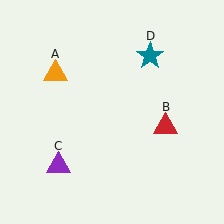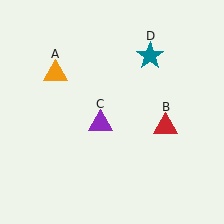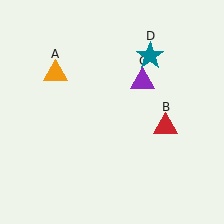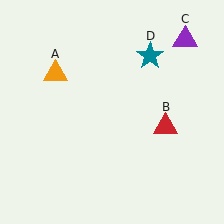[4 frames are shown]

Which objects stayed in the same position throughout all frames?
Orange triangle (object A) and red triangle (object B) and teal star (object D) remained stationary.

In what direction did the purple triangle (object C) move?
The purple triangle (object C) moved up and to the right.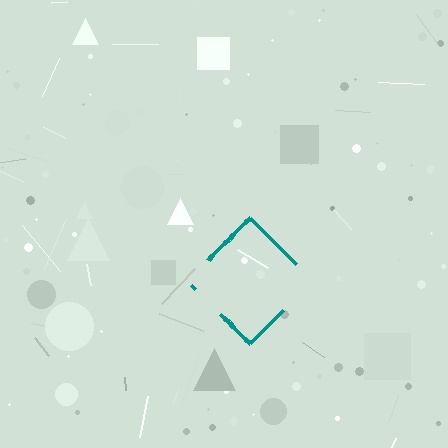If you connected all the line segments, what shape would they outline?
They would outline a diamond.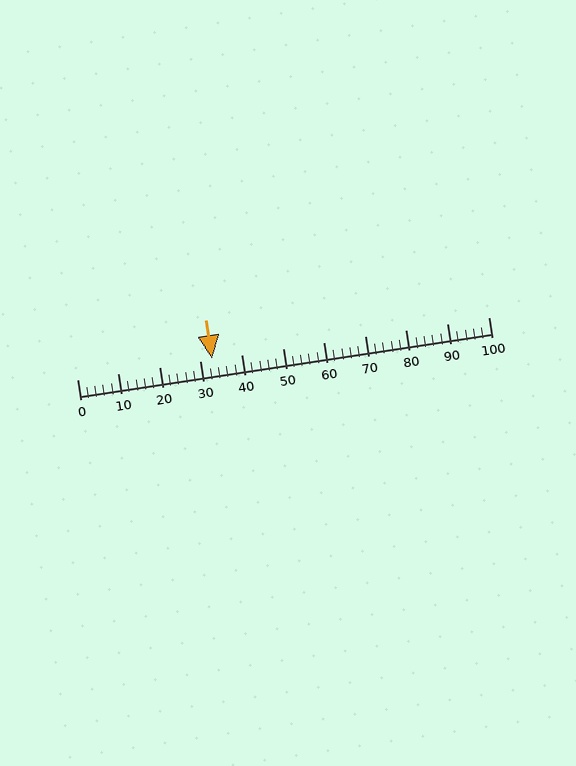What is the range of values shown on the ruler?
The ruler shows values from 0 to 100.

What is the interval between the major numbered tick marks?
The major tick marks are spaced 10 units apart.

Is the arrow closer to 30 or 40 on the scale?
The arrow is closer to 30.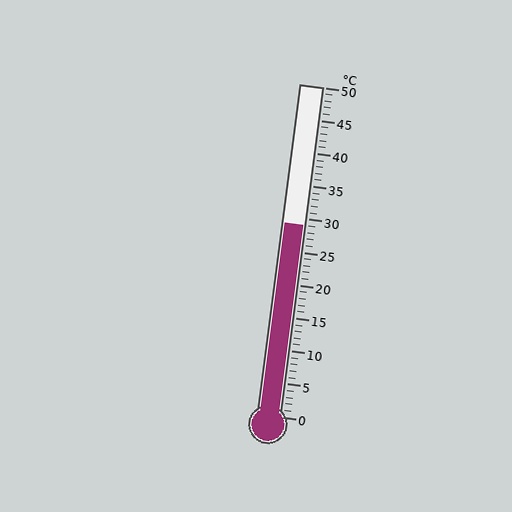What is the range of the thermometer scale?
The thermometer scale ranges from 0°C to 50°C.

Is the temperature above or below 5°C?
The temperature is above 5°C.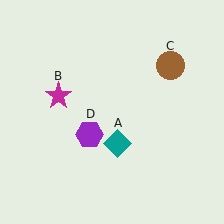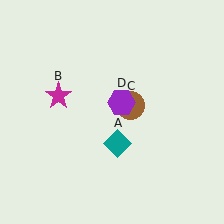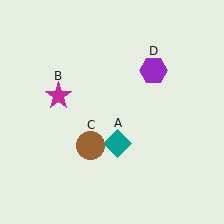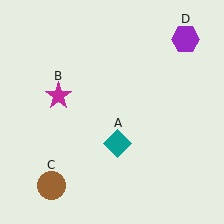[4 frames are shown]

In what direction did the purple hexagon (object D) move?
The purple hexagon (object D) moved up and to the right.